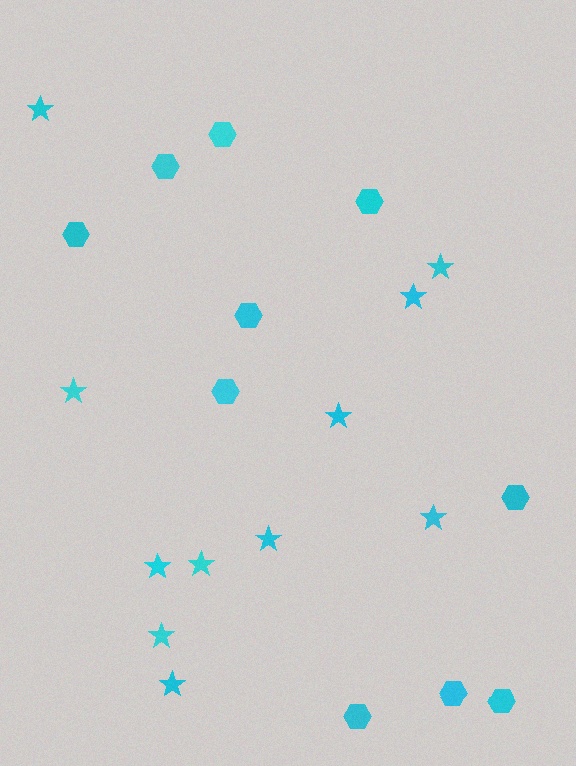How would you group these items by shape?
There are 2 groups: one group of stars (11) and one group of hexagons (10).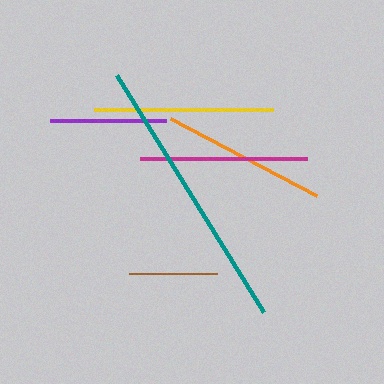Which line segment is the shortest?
The brown line is the shortest at approximately 88 pixels.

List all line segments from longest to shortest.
From longest to shortest: teal, yellow, magenta, orange, purple, brown.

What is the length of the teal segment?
The teal segment is approximately 279 pixels long.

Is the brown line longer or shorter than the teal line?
The teal line is longer than the brown line.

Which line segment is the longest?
The teal line is the longest at approximately 279 pixels.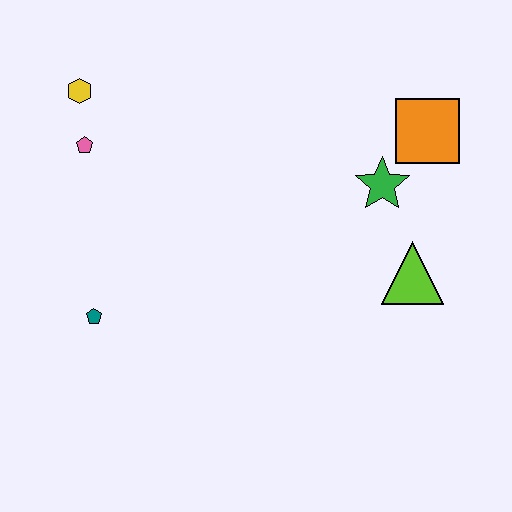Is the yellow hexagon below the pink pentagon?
No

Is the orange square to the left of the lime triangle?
No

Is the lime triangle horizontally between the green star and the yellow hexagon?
No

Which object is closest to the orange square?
The green star is closest to the orange square.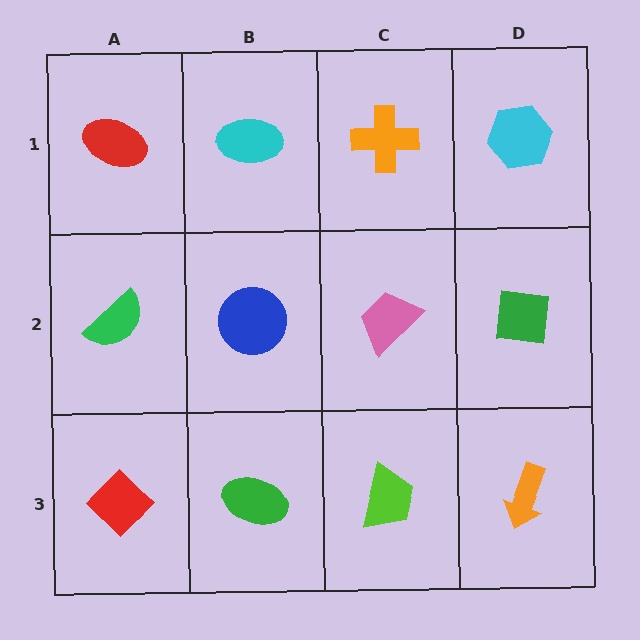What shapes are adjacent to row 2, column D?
A cyan hexagon (row 1, column D), an orange arrow (row 3, column D), a pink trapezoid (row 2, column C).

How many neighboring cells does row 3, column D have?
2.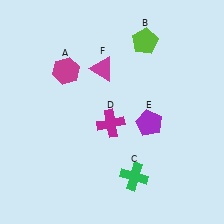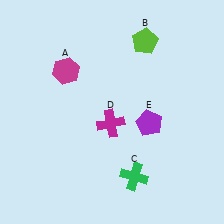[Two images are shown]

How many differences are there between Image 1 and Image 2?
There is 1 difference between the two images.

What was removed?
The magenta triangle (F) was removed in Image 2.